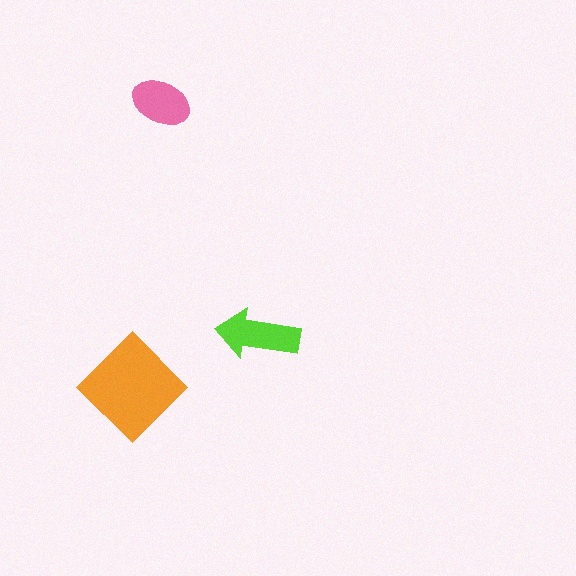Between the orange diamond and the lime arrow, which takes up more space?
The orange diamond.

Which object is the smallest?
The pink ellipse.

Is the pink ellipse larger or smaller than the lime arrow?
Smaller.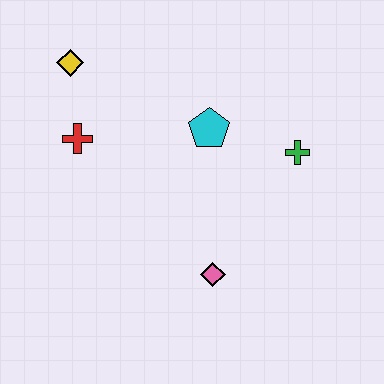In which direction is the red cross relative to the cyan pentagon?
The red cross is to the left of the cyan pentagon.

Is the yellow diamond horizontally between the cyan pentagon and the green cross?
No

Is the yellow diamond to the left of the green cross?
Yes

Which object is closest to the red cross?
The yellow diamond is closest to the red cross.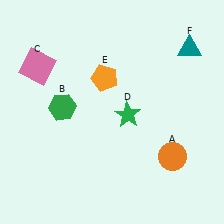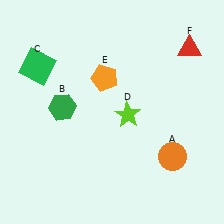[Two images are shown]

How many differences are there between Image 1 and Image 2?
There are 3 differences between the two images.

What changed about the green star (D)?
In Image 1, D is green. In Image 2, it changed to lime.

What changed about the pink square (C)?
In Image 1, C is pink. In Image 2, it changed to green.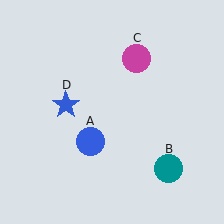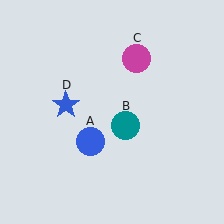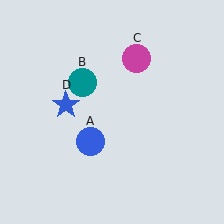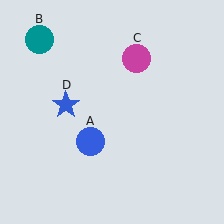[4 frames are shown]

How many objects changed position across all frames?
1 object changed position: teal circle (object B).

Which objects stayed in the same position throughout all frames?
Blue circle (object A) and magenta circle (object C) and blue star (object D) remained stationary.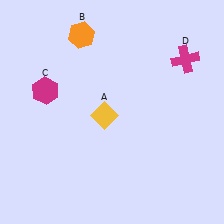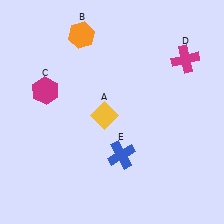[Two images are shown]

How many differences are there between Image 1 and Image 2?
There is 1 difference between the two images.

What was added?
A blue cross (E) was added in Image 2.